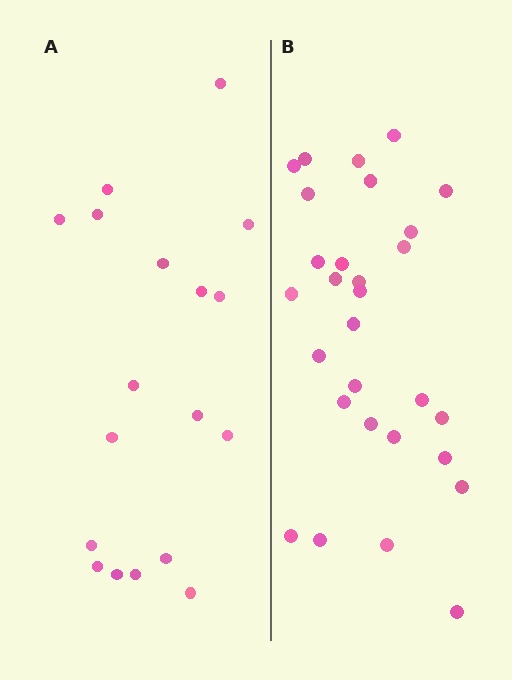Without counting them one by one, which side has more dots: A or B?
Region B (the right region) has more dots.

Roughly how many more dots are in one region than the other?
Region B has roughly 12 or so more dots than region A.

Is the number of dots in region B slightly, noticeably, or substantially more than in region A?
Region B has substantially more. The ratio is roughly 1.6 to 1.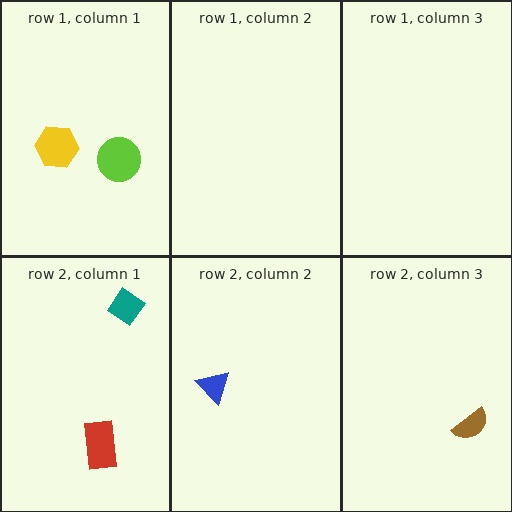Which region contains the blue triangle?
The row 2, column 2 region.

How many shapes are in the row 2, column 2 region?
1.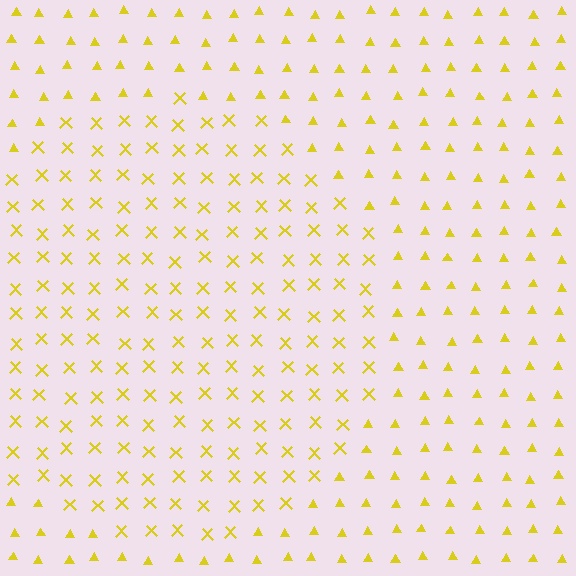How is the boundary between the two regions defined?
The boundary is defined by a change in element shape: X marks inside vs. triangles outside. All elements share the same color and spacing.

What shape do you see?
I see a circle.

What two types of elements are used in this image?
The image uses X marks inside the circle region and triangles outside it.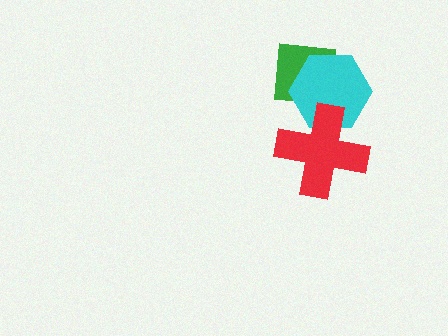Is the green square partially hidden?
Yes, it is partially covered by another shape.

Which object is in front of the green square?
The cyan hexagon is in front of the green square.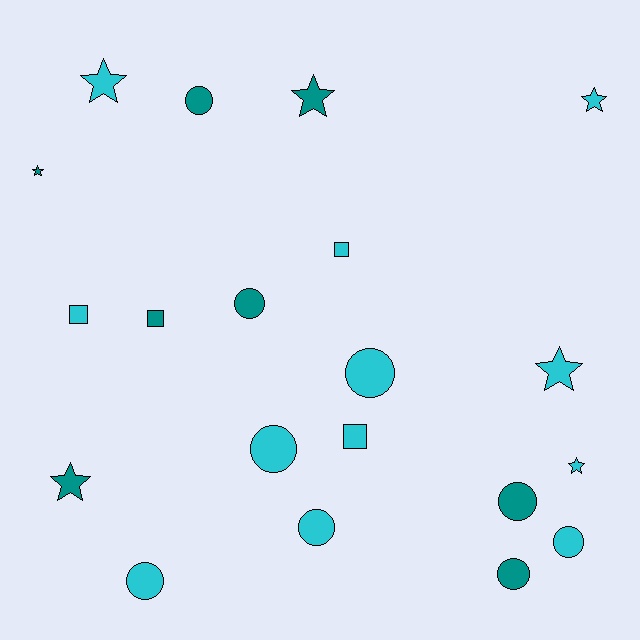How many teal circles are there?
There are 4 teal circles.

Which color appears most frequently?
Cyan, with 12 objects.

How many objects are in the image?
There are 20 objects.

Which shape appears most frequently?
Circle, with 9 objects.